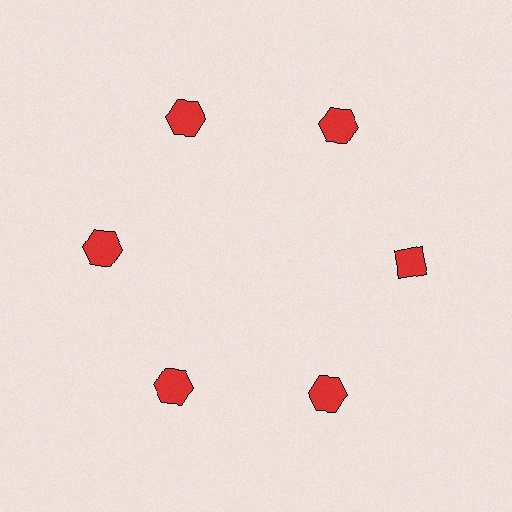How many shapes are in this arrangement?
There are 6 shapes arranged in a ring pattern.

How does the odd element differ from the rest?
It has a different shape: diamond instead of hexagon.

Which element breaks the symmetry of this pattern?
The red diamond at roughly the 3 o'clock position breaks the symmetry. All other shapes are red hexagons.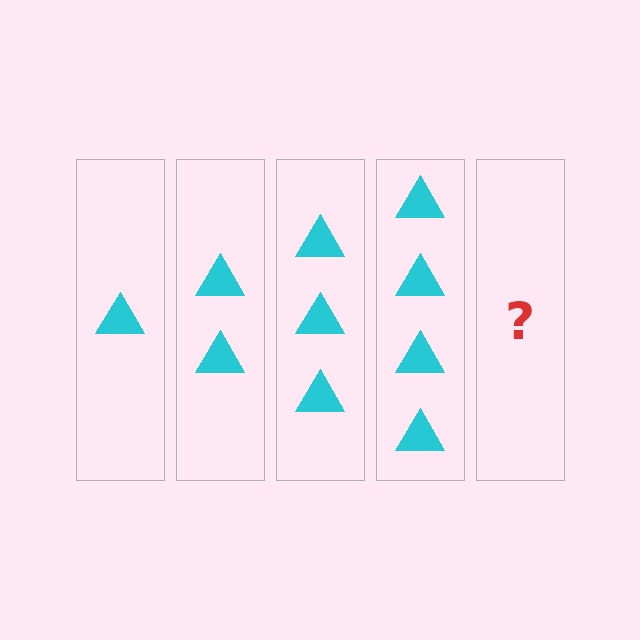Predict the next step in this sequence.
The next step is 5 triangles.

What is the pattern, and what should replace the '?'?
The pattern is that each step adds one more triangle. The '?' should be 5 triangles.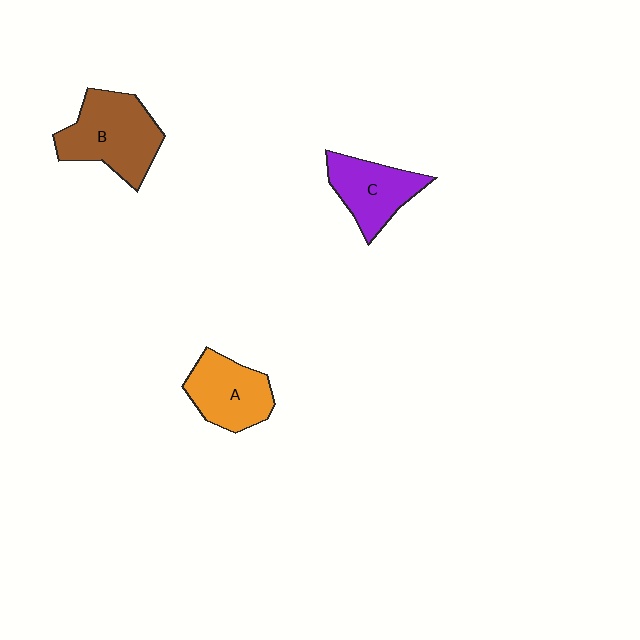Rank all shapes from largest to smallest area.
From largest to smallest: B (brown), A (orange), C (purple).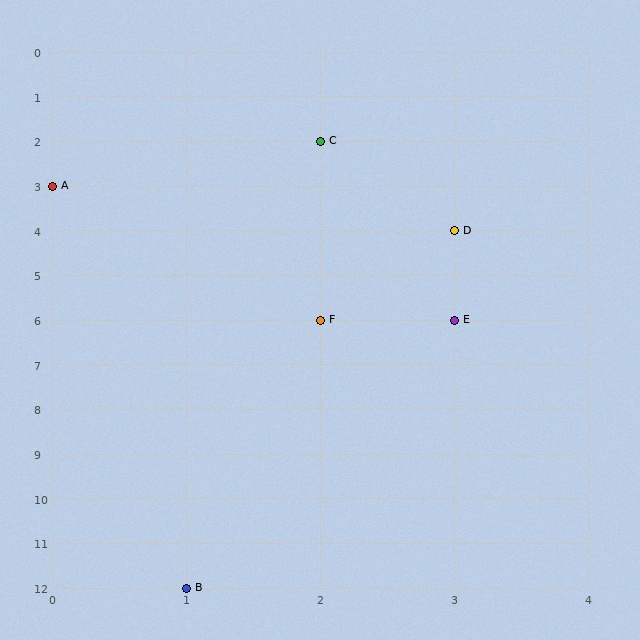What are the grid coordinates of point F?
Point F is at grid coordinates (2, 6).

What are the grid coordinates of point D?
Point D is at grid coordinates (3, 4).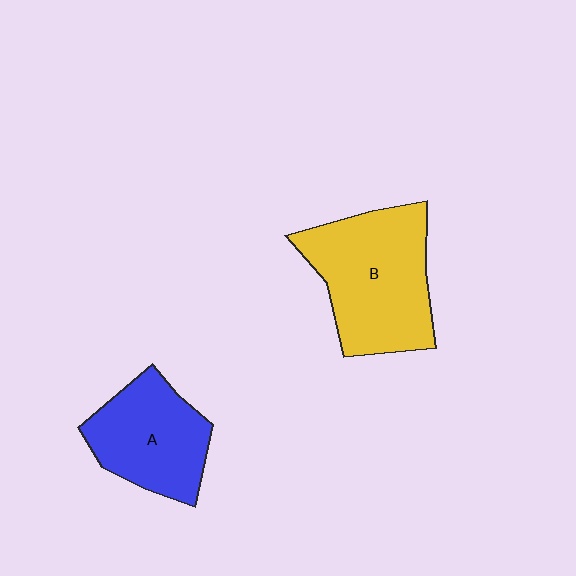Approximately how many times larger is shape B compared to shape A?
Approximately 1.4 times.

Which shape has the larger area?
Shape B (yellow).